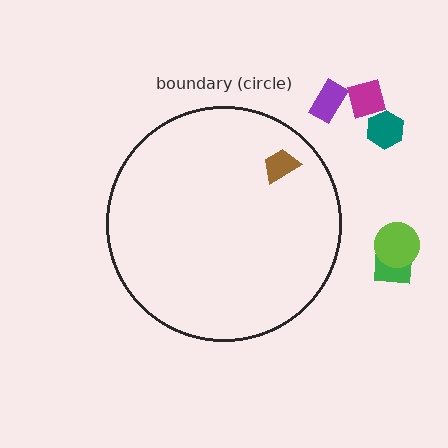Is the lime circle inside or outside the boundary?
Outside.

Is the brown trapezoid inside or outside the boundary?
Inside.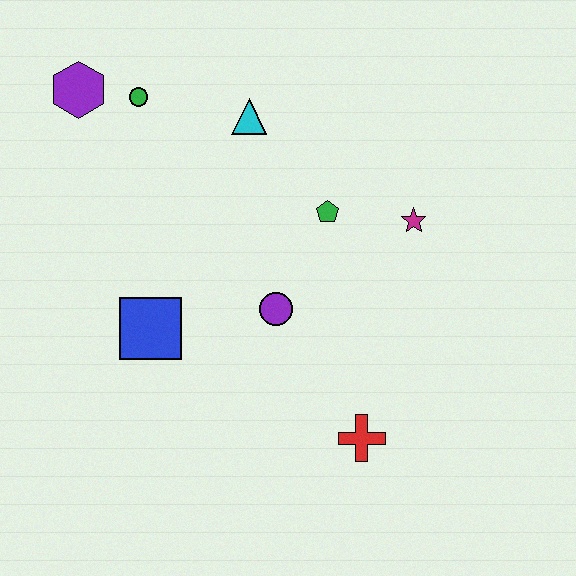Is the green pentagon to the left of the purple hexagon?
No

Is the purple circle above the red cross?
Yes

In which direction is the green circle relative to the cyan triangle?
The green circle is to the left of the cyan triangle.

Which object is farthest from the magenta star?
The purple hexagon is farthest from the magenta star.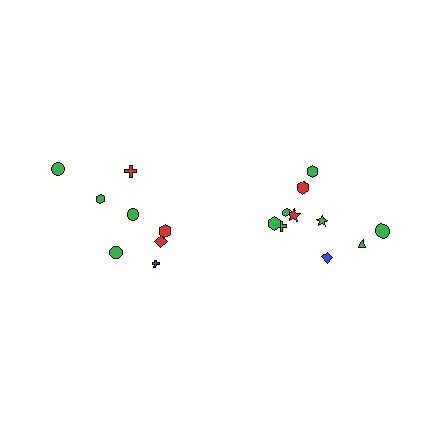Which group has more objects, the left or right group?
The right group.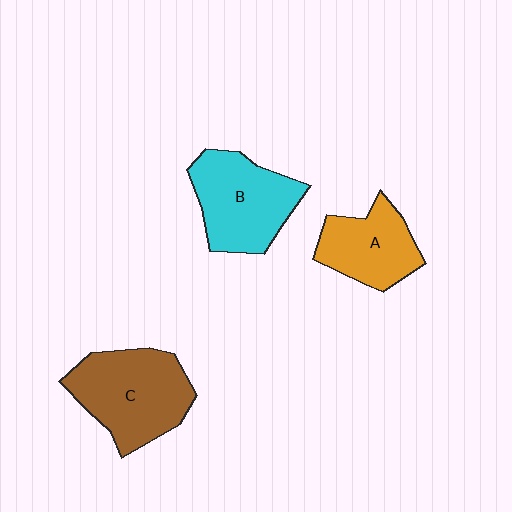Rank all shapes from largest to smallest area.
From largest to smallest: C (brown), B (cyan), A (orange).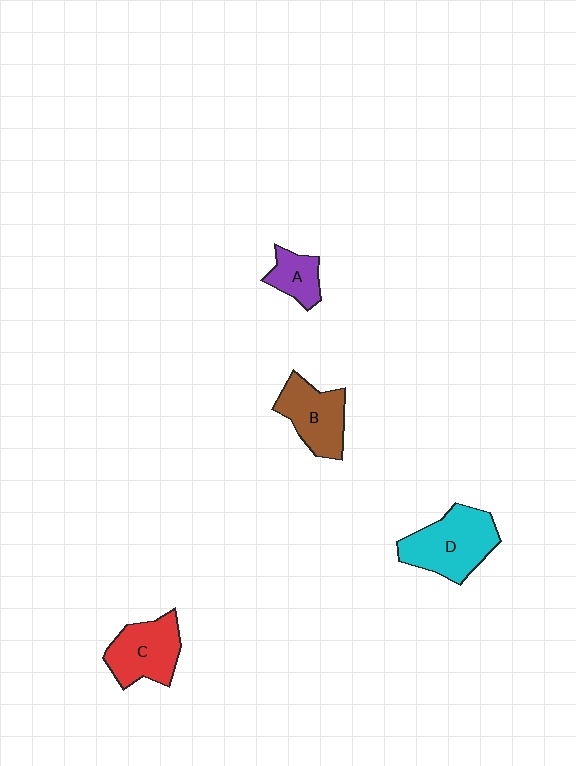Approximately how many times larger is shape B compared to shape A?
Approximately 1.7 times.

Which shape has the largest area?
Shape D (cyan).